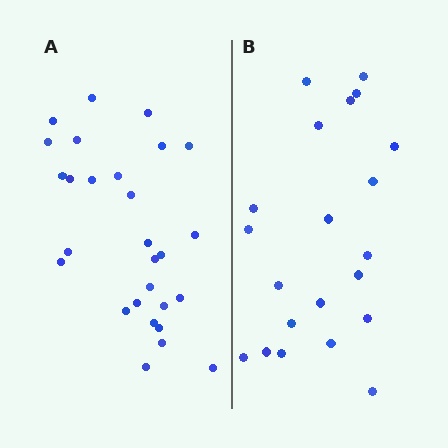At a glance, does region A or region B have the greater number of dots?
Region A (the left region) has more dots.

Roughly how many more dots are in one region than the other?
Region A has roughly 8 or so more dots than region B.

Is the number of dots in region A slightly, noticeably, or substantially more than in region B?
Region A has noticeably more, but not dramatically so. The ratio is roughly 1.3 to 1.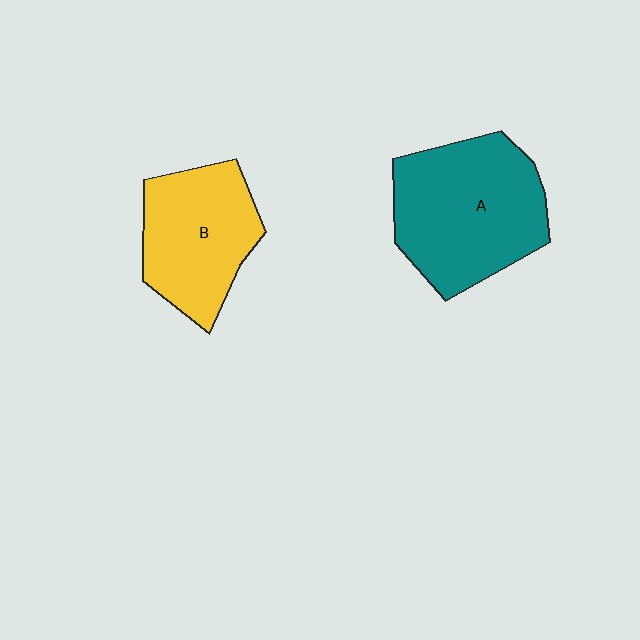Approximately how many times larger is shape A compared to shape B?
Approximately 1.3 times.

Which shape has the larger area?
Shape A (teal).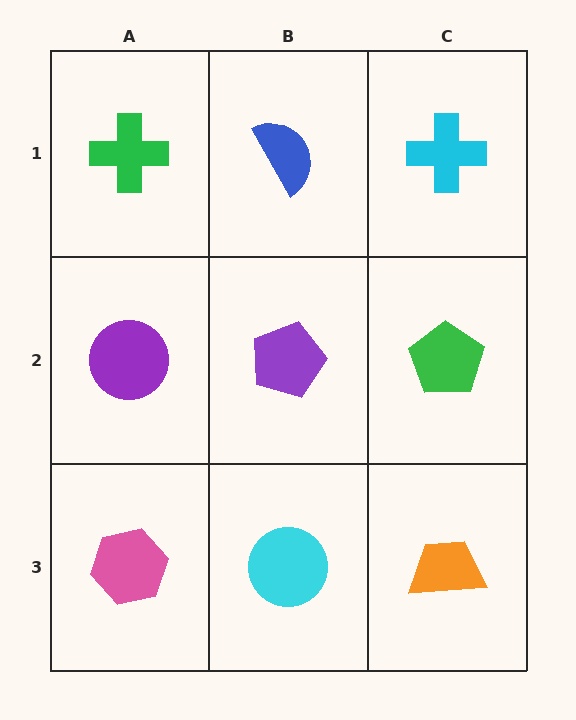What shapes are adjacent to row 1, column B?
A purple pentagon (row 2, column B), a green cross (row 1, column A), a cyan cross (row 1, column C).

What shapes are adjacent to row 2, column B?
A blue semicircle (row 1, column B), a cyan circle (row 3, column B), a purple circle (row 2, column A), a green pentagon (row 2, column C).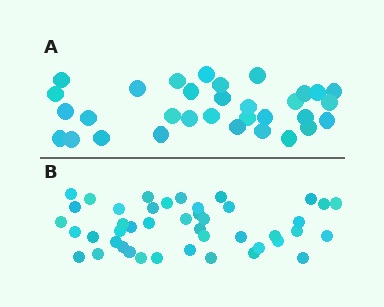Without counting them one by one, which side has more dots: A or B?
Region B (the bottom region) has more dots.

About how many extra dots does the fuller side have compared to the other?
Region B has roughly 12 or so more dots than region A.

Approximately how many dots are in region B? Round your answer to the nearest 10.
About 40 dots. (The exact count is 44, which rounds to 40.)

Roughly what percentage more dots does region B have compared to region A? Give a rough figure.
About 40% more.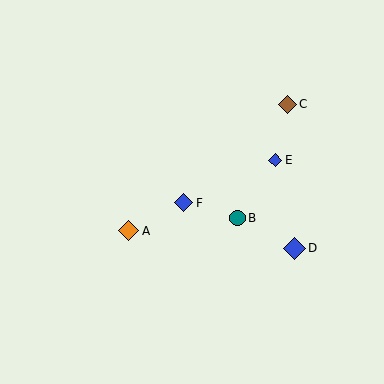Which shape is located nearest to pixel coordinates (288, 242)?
The blue diamond (labeled D) at (295, 248) is nearest to that location.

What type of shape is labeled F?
Shape F is a blue diamond.